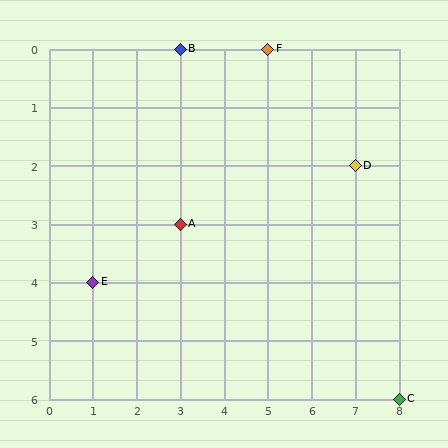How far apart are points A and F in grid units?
Points A and F are 2 columns and 3 rows apart (about 3.6 grid units diagonally).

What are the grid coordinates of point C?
Point C is at grid coordinates (8, 6).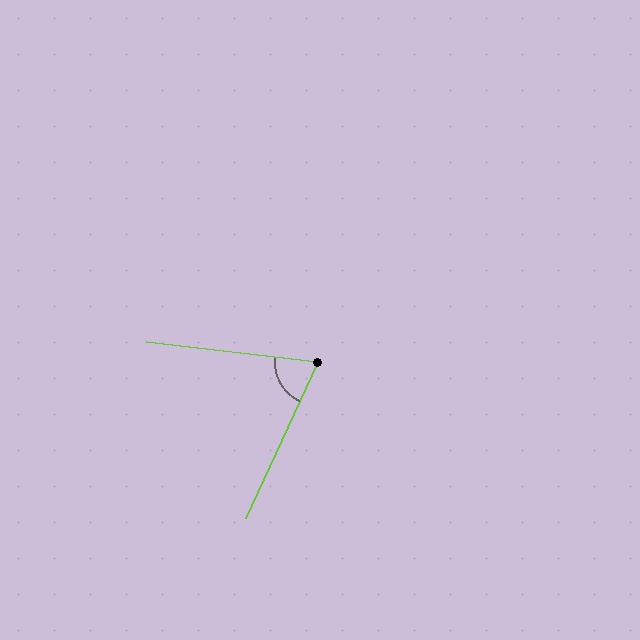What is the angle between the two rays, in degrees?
Approximately 72 degrees.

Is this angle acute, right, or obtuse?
It is acute.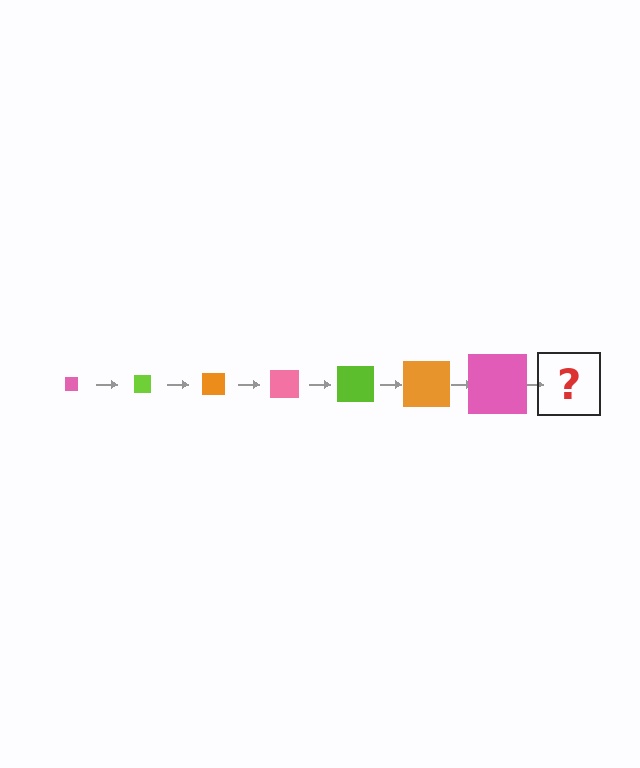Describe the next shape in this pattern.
It should be a lime square, larger than the previous one.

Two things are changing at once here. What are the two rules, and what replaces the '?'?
The two rules are that the square grows larger each step and the color cycles through pink, lime, and orange. The '?' should be a lime square, larger than the previous one.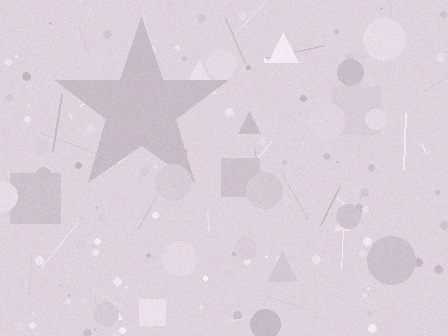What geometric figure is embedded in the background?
A star is embedded in the background.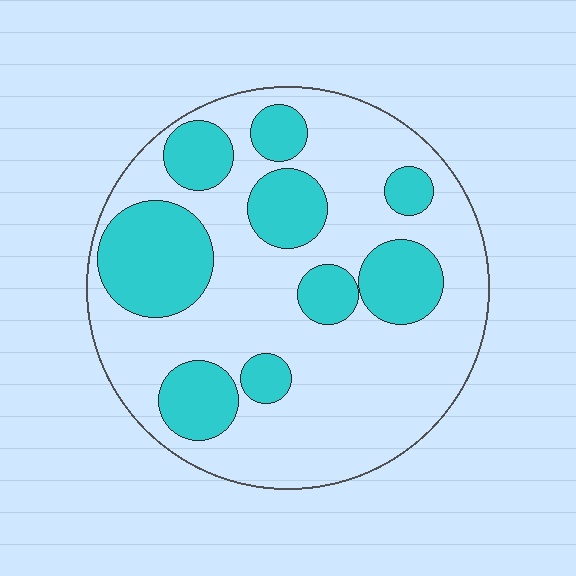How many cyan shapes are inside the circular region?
9.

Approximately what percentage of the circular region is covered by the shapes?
Approximately 30%.